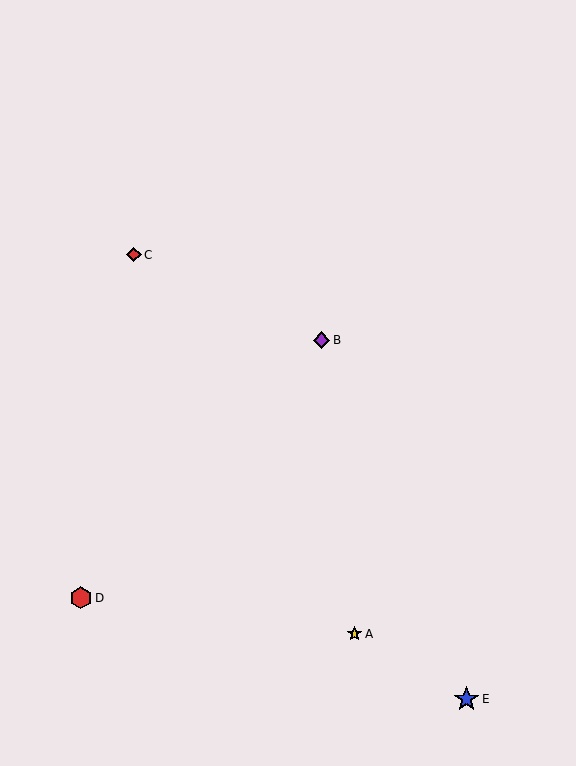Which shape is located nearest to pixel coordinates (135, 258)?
The red diamond (labeled C) at (134, 255) is nearest to that location.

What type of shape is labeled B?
Shape B is a purple diamond.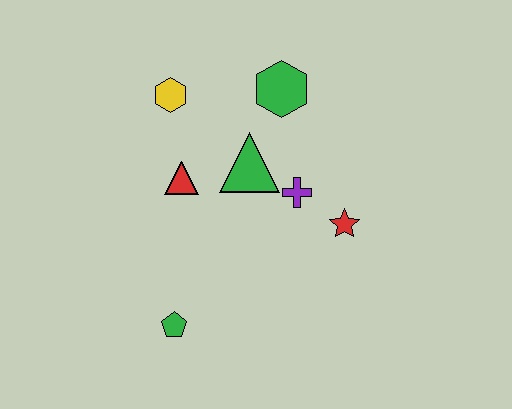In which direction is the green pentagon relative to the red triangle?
The green pentagon is below the red triangle.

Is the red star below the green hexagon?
Yes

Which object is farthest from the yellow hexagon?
The green pentagon is farthest from the yellow hexagon.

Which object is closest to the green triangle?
The purple cross is closest to the green triangle.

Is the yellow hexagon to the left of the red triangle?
Yes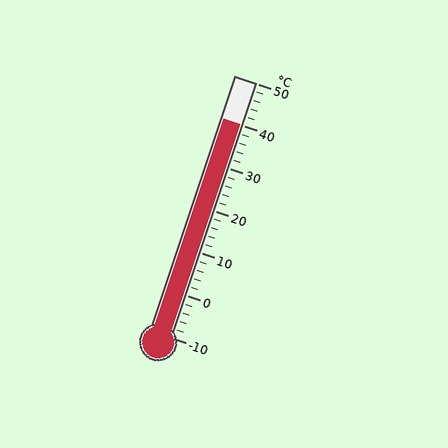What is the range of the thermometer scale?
The thermometer scale ranges from -10°C to 50°C.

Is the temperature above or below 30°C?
The temperature is above 30°C.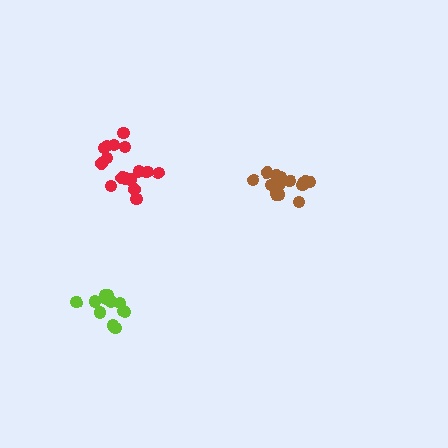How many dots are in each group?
Group 1: 12 dots, Group 2: 13 dots, Group 3: 16 dots (41 total).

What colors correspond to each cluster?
The clusters are colored: lime, brown, red.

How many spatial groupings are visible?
There are 3 spatial groupings.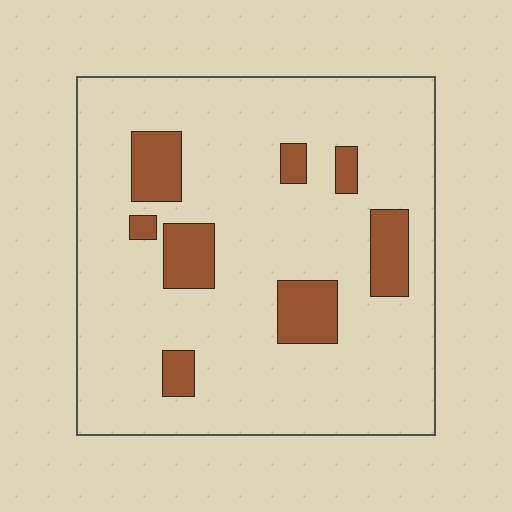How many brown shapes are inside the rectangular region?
8.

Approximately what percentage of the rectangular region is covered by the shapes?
Approximately 15%.